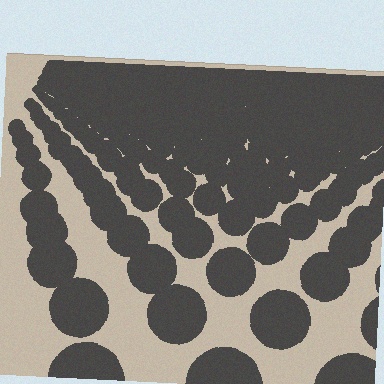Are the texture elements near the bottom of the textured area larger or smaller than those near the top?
Larger. Near the bottom, elements are closer to the viewer and appear at a bigger on-screen size.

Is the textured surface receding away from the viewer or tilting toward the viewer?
The surface is receding away from the viewer. Texture elements get smaller and denser toward the top.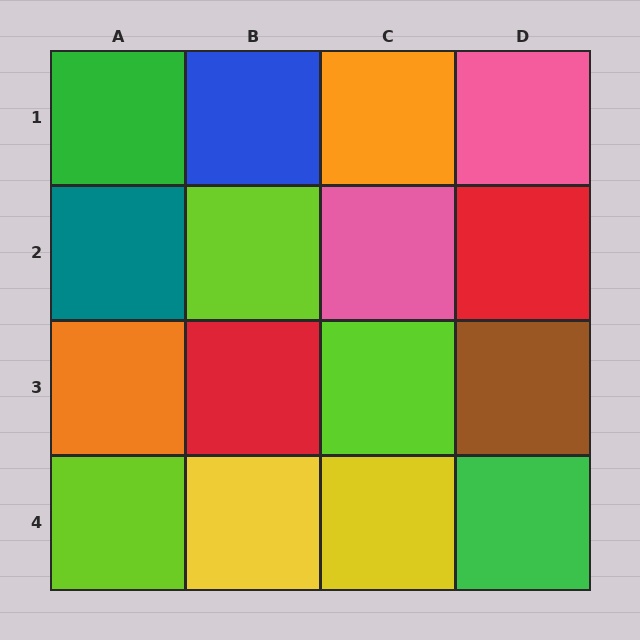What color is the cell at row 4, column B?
Yellow.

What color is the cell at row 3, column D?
Brown.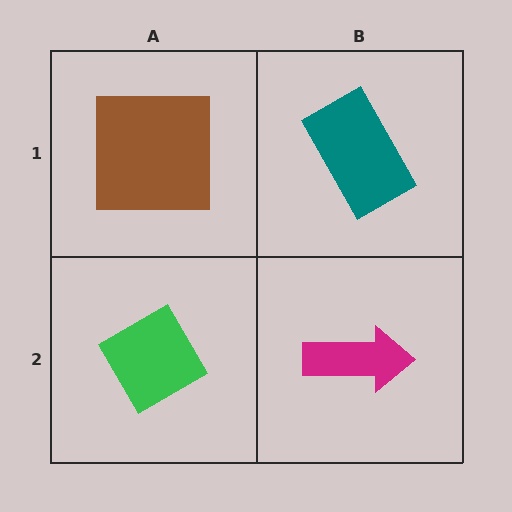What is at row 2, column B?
A magenta arrow.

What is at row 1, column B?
A teal rectangle.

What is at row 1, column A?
A brown square.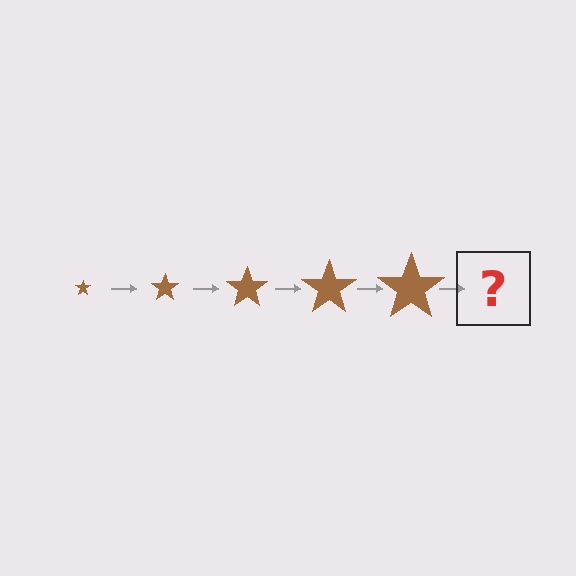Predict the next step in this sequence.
The next step is a brown star, larger than the previous one.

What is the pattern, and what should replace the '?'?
The pattern is that the star gets progressively larger each step. The '?' should be a brown star, larger than the previous one.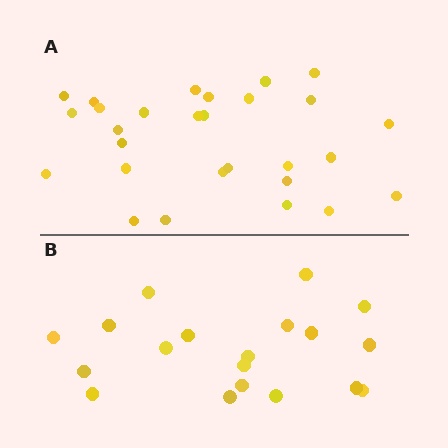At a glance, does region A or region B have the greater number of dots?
Region A (the top region) has more dots.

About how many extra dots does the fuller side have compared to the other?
Region A has roughly 8 or so more dots than region B.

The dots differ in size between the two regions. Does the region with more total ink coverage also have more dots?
No. Region B has more total ink coverage because its dots are larger, but region A actually contains more individual dots. Total area can be misleading — the number of items is what matters here.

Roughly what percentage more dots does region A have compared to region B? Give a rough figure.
About 45% more.